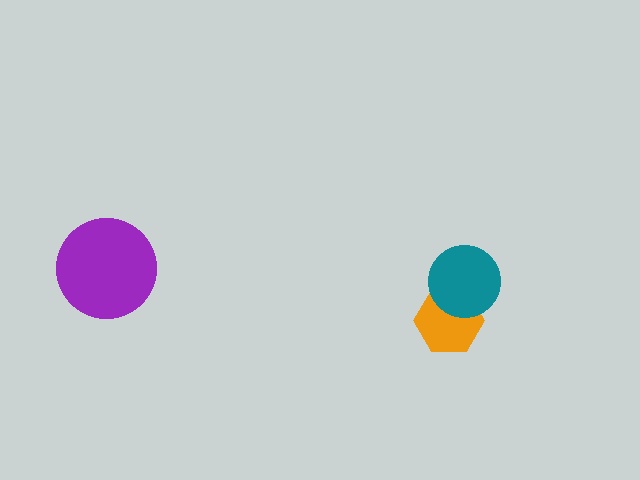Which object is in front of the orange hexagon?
The teal circle is in front of the orange hexagon.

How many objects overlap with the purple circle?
0 objects overlap with the purple circle.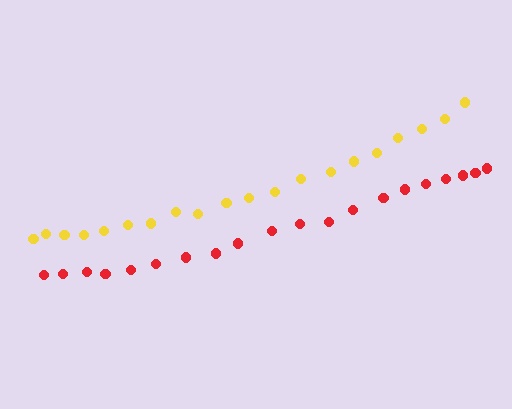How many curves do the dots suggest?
There are 2 distinct paths.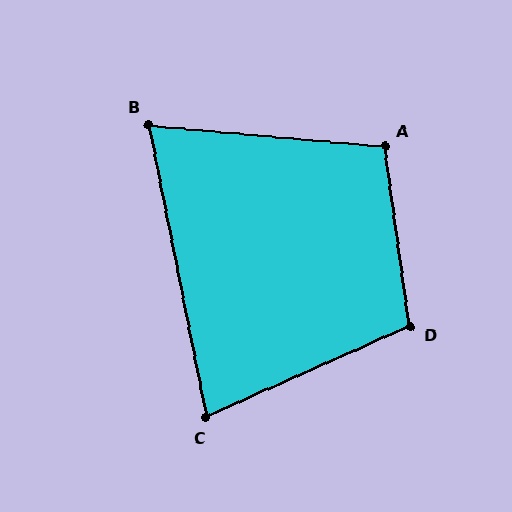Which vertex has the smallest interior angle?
B, at approximately 74 degrees.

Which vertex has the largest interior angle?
D, at approximately 106 degrees.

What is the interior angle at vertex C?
Approximately 77 degrees (acute).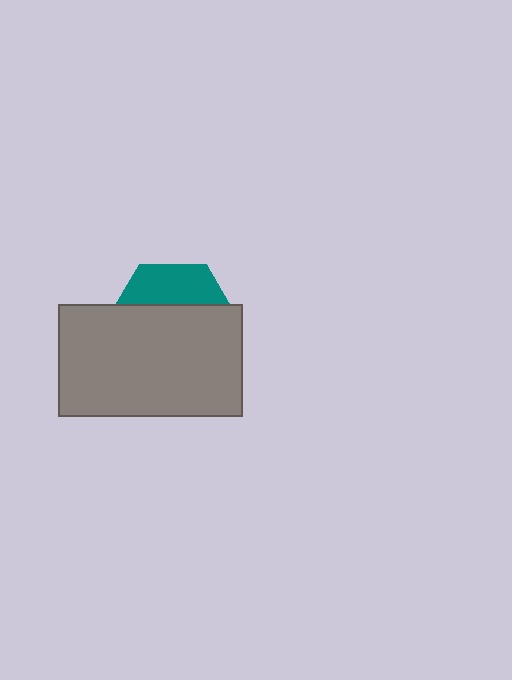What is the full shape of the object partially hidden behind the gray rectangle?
The partially hidden object is a teal hexagon.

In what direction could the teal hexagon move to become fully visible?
The teal hexagon could move up. That would shift it out from behind the gray rectangle entirely.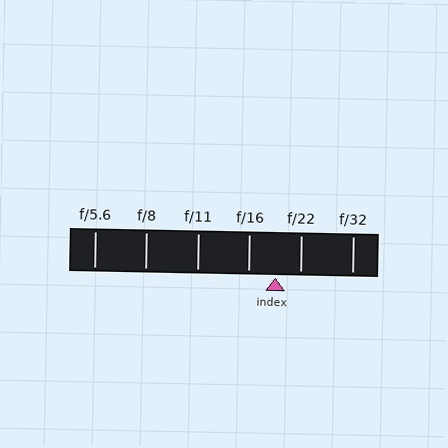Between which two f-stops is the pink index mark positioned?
The index mark is between f/16 and f/22.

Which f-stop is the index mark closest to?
The index mark is closest to f/22.